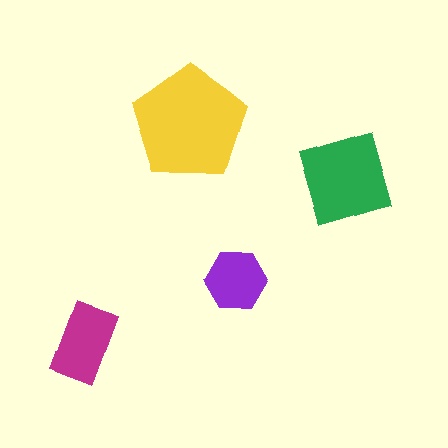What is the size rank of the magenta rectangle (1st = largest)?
3rd.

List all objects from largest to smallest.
The yellow pentagon, the green diamond, the magenta rectangle, the purple hexagon.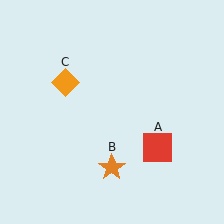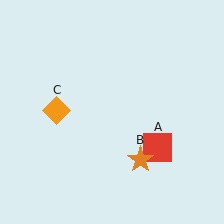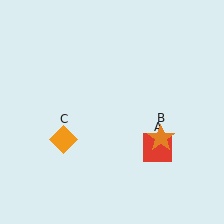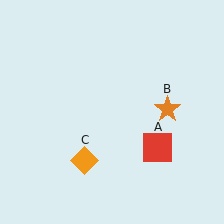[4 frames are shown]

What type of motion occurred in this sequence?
The orange star (object B), orange diamond (object C) rotated counterclockwise around the center of the scene.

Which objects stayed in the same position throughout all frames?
Red square (object A) remained stationary.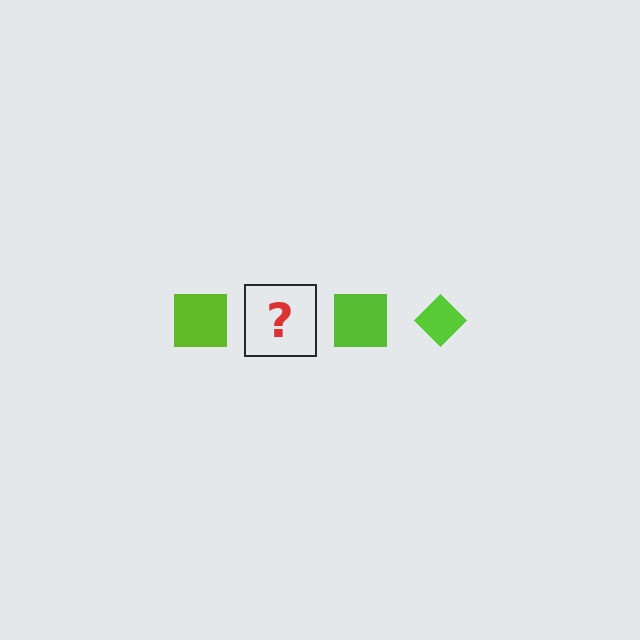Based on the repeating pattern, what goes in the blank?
The blank should be a lime diamond.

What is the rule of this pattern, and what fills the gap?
The rule is that the pattern cycles through square, diamond shapes in lime. The gap should be filled with a lime diamond.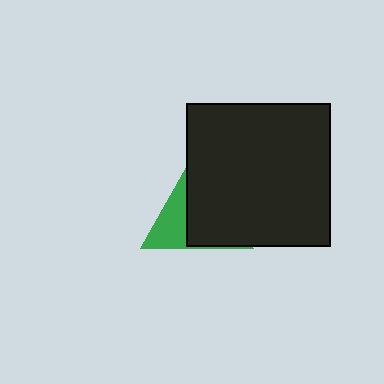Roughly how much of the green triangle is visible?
A small part of it is visible (roughly 35%).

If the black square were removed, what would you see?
You would see the complete green triangle.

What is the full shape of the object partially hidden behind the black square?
The partially hidden object is a green triangle.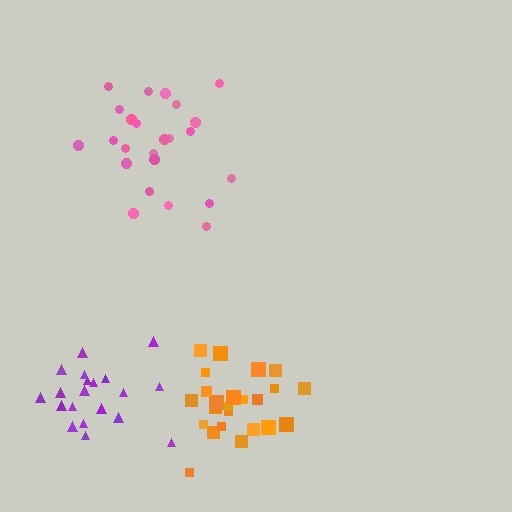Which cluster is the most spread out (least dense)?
Pink.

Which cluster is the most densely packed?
Purple.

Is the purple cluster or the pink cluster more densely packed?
Purple.